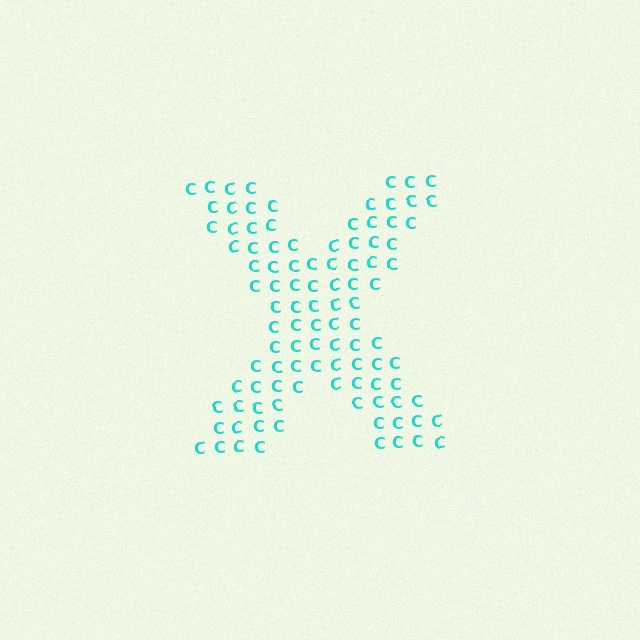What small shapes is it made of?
It is made of small letter C's.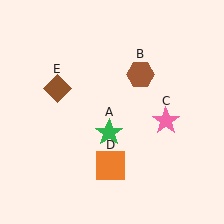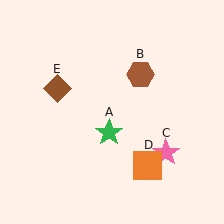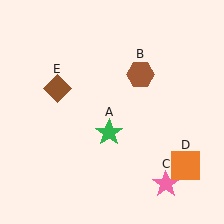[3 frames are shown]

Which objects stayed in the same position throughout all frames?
Green star (object A) and brown hexagon (object B) and brown diamond (object E) remained stationary.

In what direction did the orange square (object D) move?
The orange square (object D) moved right.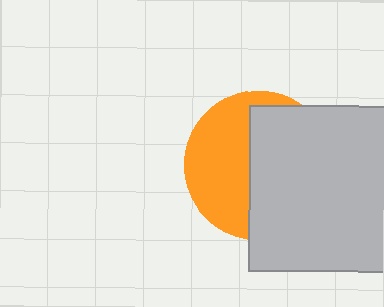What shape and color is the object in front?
The object in front is a light gray rectangle.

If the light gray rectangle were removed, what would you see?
You would see the complete orange circle.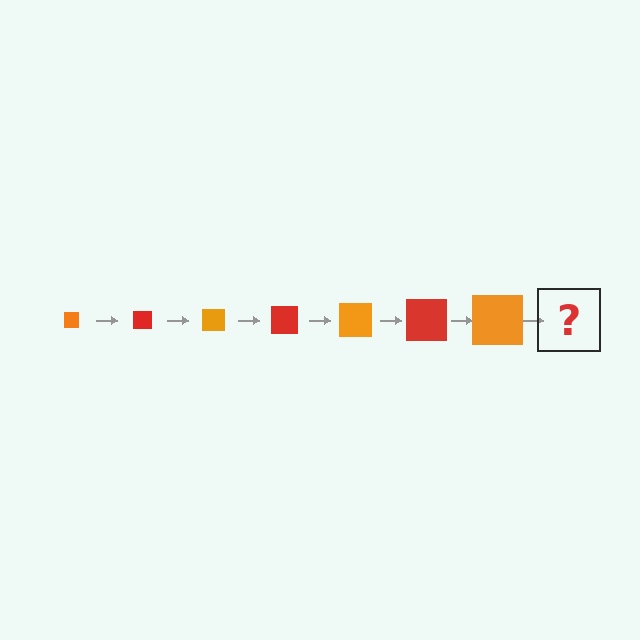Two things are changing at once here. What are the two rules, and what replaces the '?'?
The two rules are that the square grows larger each step and the color cycles through orange and red. The '?' should be a red square, larger than the previous one.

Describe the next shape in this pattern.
It should be a red square, larger than the previous one.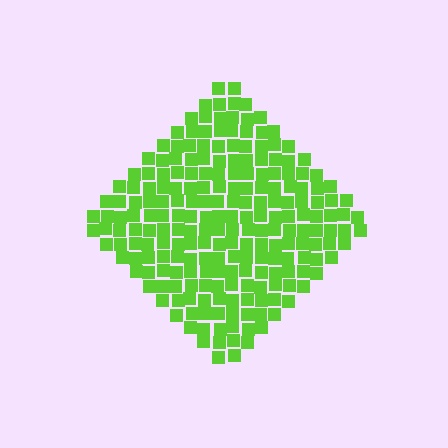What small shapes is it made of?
It is made of small squares.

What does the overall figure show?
The overall figure shows a diamond.